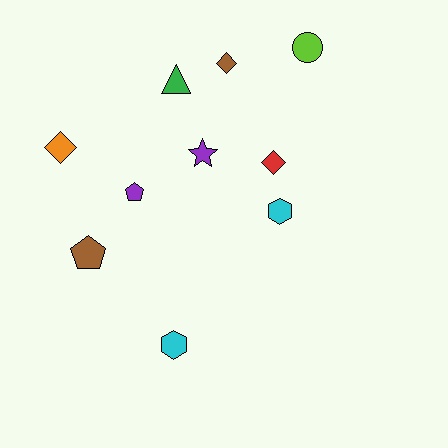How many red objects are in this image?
There is 1 red object.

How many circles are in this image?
There is 1 circle.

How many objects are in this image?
There are 10 objects.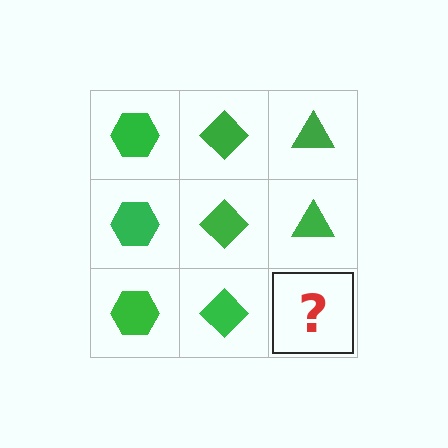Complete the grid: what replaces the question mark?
The question mark should be replaced with a green triangle.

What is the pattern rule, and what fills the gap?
The rule is that each column has a consistent shape. The gap should be filled with a green triangle.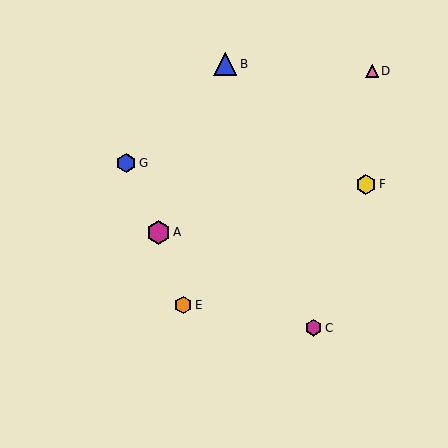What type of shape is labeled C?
Shape C is a magenta hexagon.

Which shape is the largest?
The magenta hexagon (labeled A) is the largest.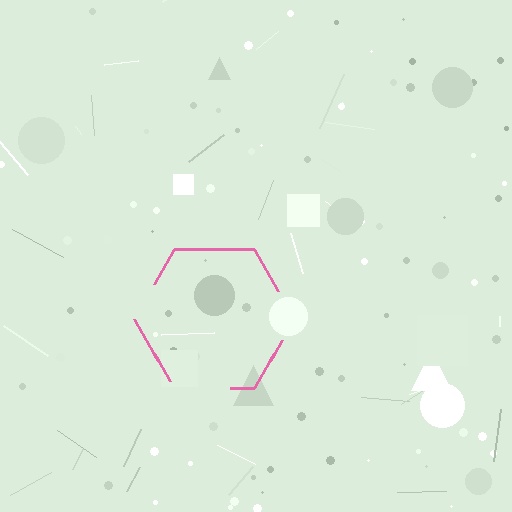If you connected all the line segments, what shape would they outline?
They would outline a hexagon.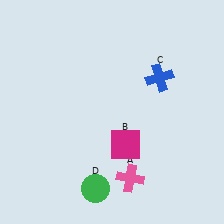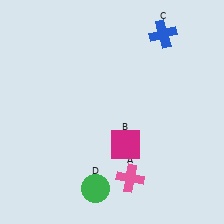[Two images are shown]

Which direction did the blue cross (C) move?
The blue cross (C) moved up.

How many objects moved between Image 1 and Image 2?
1 object moved between the two images.